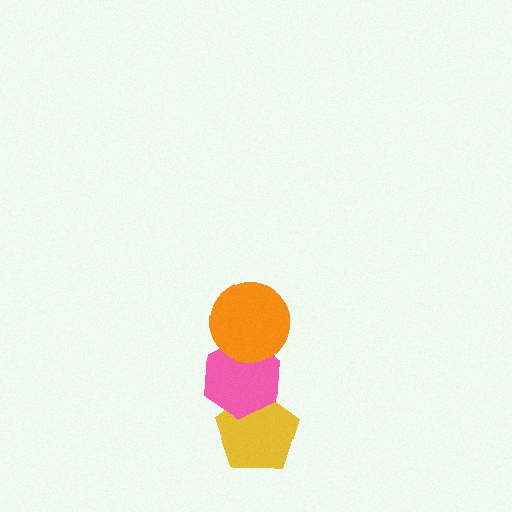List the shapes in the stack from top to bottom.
From top to bottom: the orange circle, the pink hexagon, the yellow pentagon.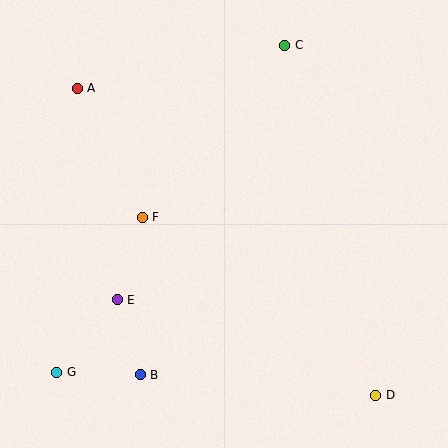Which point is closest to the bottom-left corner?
Point G is closest to the bottom-left corner.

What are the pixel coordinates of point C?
Point C is at (285, 45).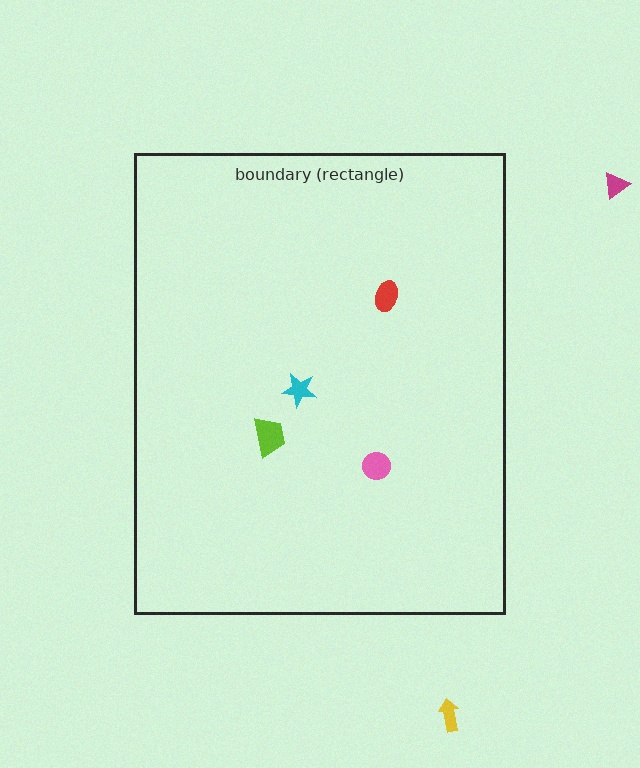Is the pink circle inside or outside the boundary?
Inside.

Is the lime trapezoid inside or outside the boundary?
Inside.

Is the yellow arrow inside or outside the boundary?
Outside.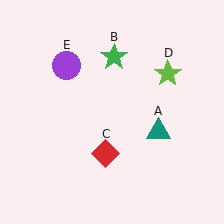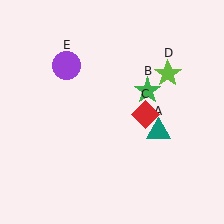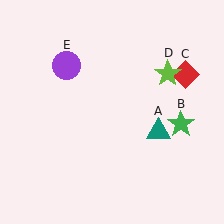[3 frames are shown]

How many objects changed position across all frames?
2 objects changed position: green star (object B), red diamond (object C).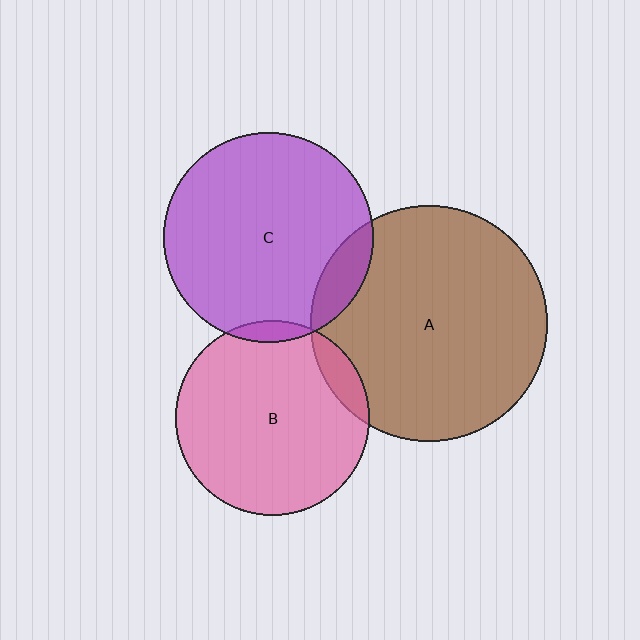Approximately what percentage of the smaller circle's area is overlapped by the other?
Approximately 10%.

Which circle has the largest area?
Circle A (brown).